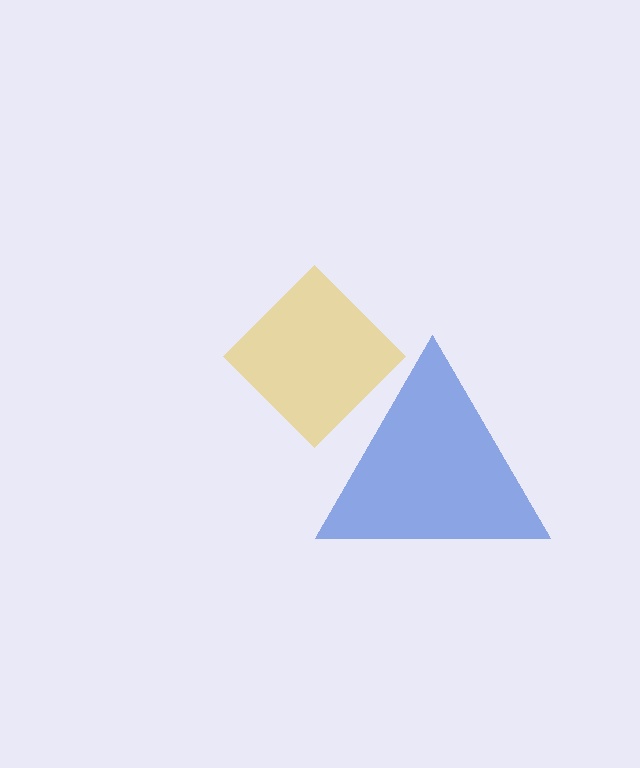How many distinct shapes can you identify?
There are 2 distinct shapes: a blue triangle, a yellow diamond.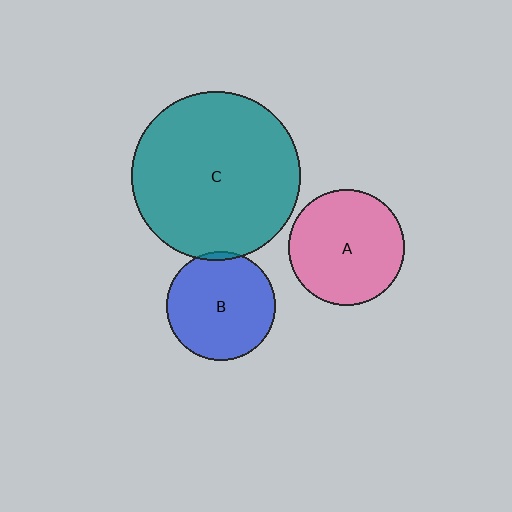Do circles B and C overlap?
Yes.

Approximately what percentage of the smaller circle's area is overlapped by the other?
Approximately 5%.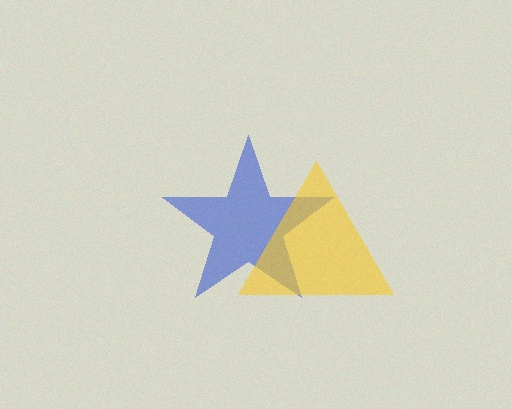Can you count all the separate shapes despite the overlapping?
Yes, there are 2 separate shapes.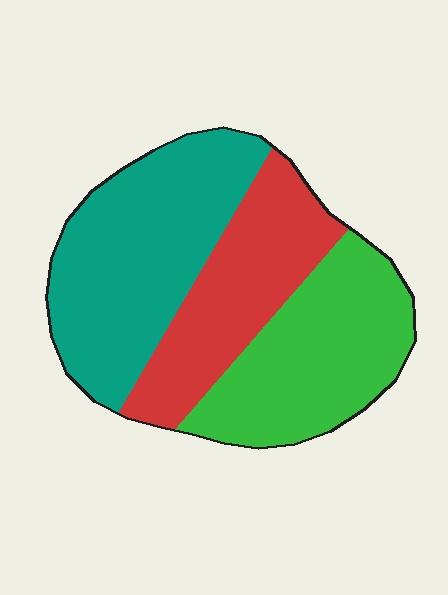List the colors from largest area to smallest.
From largest to smallest: teal, green, red.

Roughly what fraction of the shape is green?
Green covers 33% of the shape.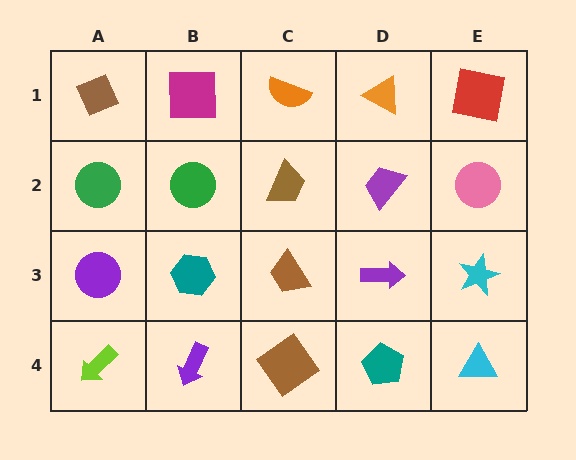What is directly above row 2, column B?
A magenta square.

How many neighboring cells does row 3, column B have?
4.